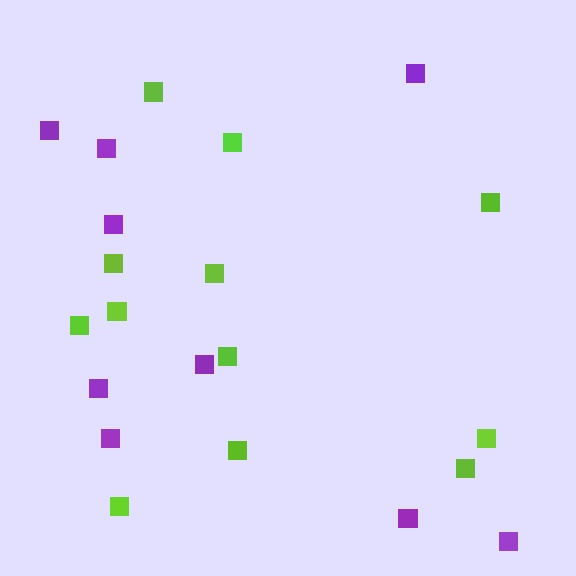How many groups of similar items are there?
There are 2 groups: one group of purple squares (9) and one group of lime squares (12).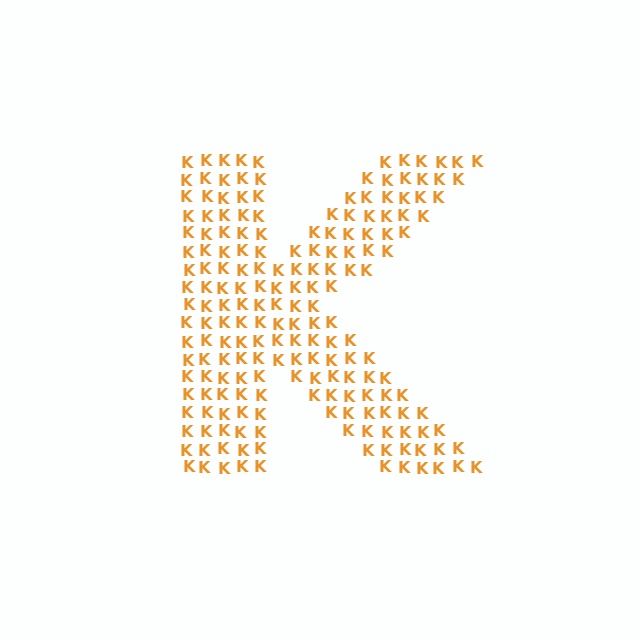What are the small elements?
The small elements are letter K's.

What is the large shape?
The large shape is the letter K.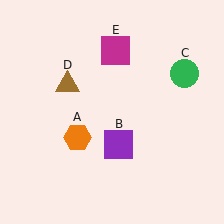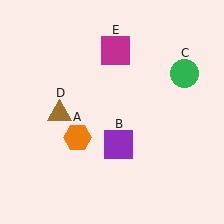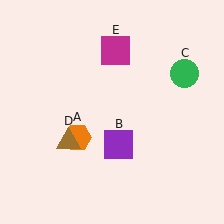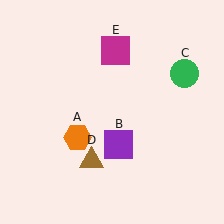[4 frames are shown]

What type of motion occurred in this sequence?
The brown triangle (object D) rotated counterclockwise around the center of the scene.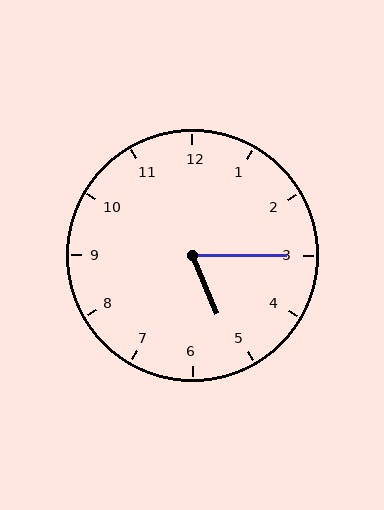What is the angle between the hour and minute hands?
Approximately 68 degrees.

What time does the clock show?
5:15.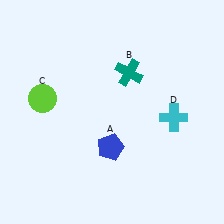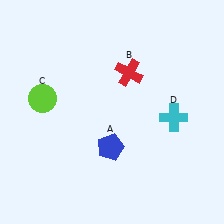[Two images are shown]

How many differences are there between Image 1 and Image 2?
There is 1 difference between the two images.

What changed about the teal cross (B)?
In Image 1, B is teal. In Image 2, it changed to red.